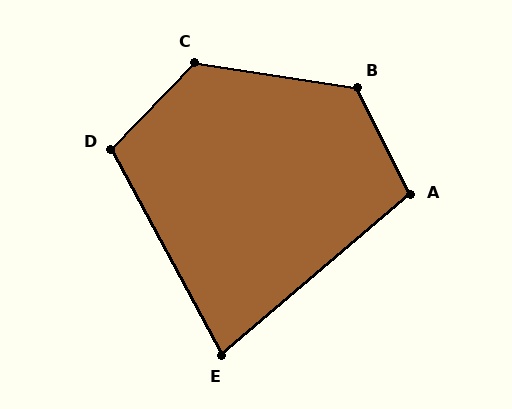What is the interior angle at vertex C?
Approximately 125 degrees (obtuse).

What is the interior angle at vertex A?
Approximately 104 degrees (obtuse).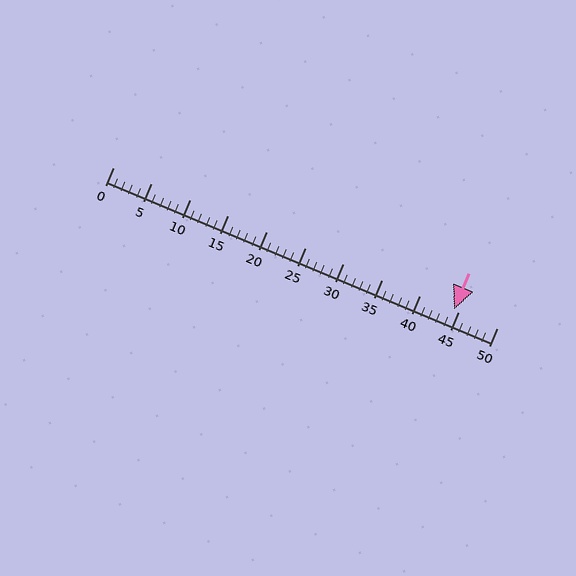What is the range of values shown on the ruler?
The ruler shows values from 0 to 50.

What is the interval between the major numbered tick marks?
The major tick marks are spaced 5 units apart.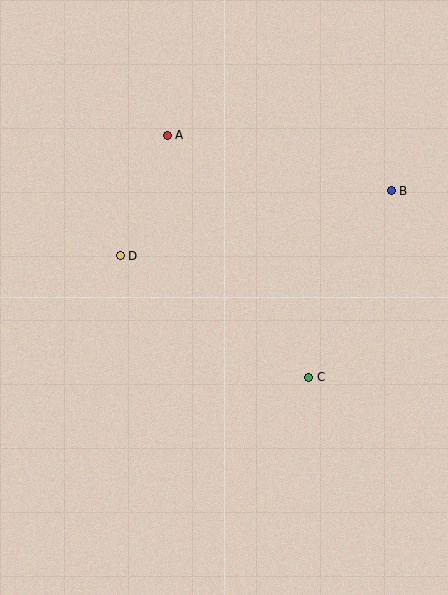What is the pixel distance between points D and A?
The distance between D and A is 129 pixels.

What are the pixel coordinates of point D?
Point D is at (120, 256).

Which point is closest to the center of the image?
Point D at (120, 256) is closest to the center.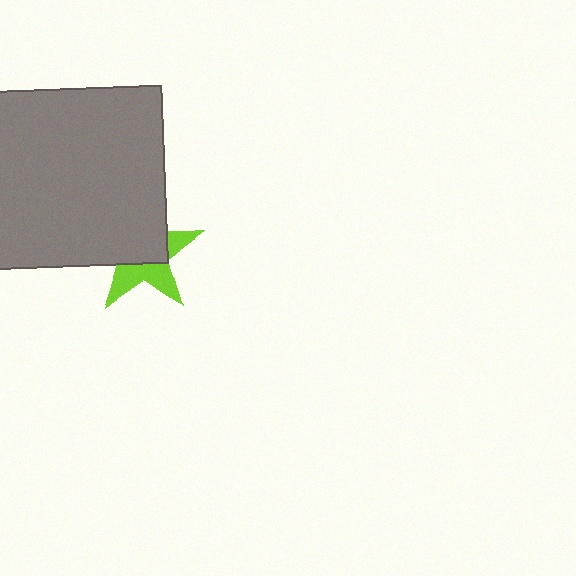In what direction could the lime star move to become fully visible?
The lime star could move toward the lower-right. That would shift it out from behind the gray square entirely.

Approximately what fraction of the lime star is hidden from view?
Roughly 56% of the lime star is hidden behind the gray square.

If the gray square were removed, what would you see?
You would see the complete lime star.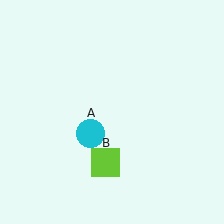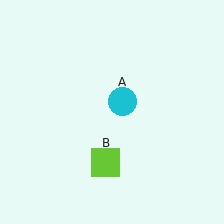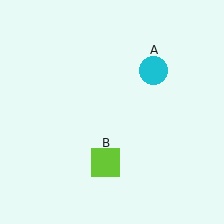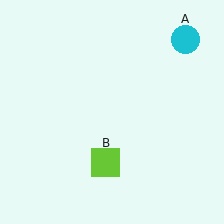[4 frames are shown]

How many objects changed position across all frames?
1 object changed position: cyan circle (object A).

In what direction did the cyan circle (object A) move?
The cyan circle (object A) moved up and to the right.